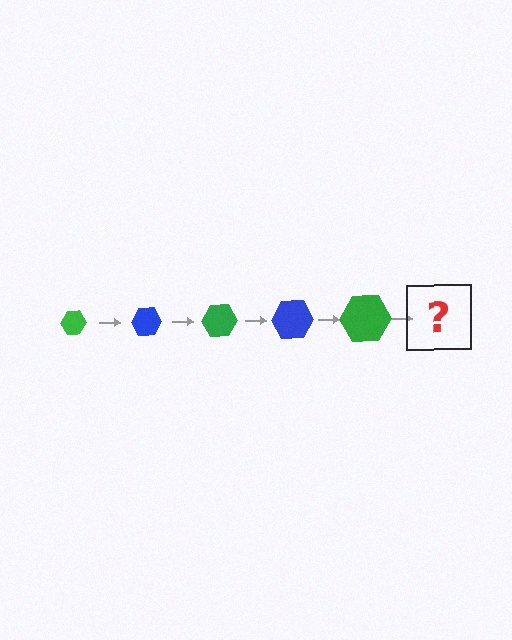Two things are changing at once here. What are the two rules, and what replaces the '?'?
The two rules are that the hexagon grows larger each step and the color cycles through green and blue. The '?' should be a blue hexagon, larger than the previous one.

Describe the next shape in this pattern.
It should be a blue hexagon, larger than the previous one.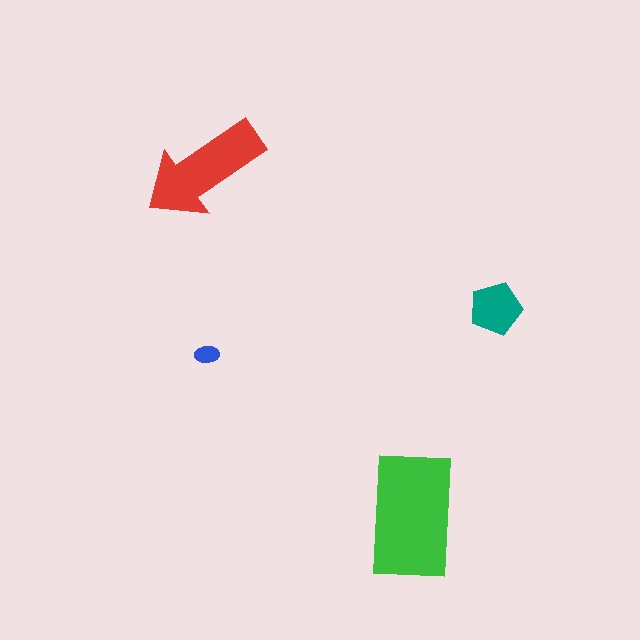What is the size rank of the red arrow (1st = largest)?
2nd.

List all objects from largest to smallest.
The green rectangle, the red arrow, the teal pentagon, the blue ellipse.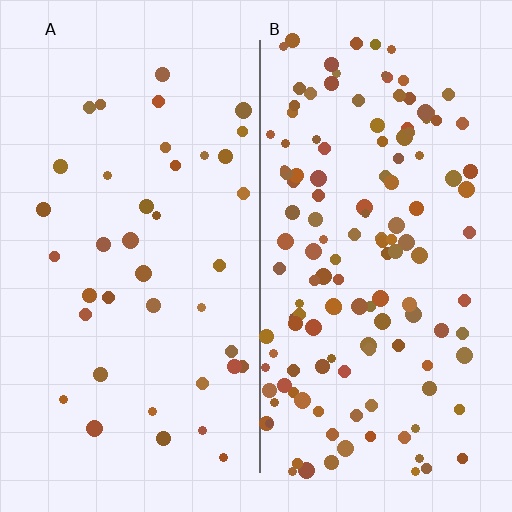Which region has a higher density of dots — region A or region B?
B (the right).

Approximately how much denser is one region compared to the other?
Approximately 3.4× — region B over region A.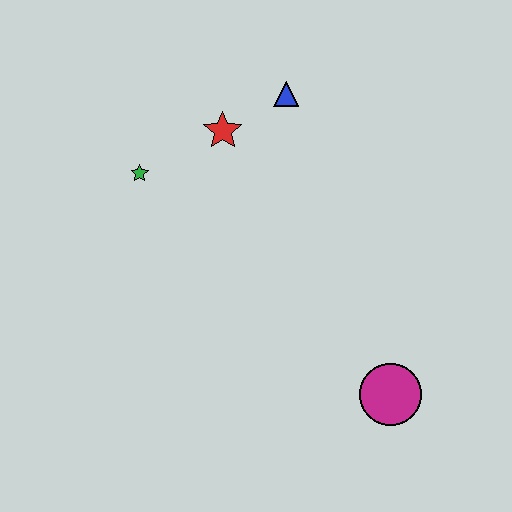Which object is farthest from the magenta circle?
The green star is farthest from the magenta circle.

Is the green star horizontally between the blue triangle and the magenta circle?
No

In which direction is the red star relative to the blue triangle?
The red star is to the left of the blue triangle.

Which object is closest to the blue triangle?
The red star is closest to the blue triangle.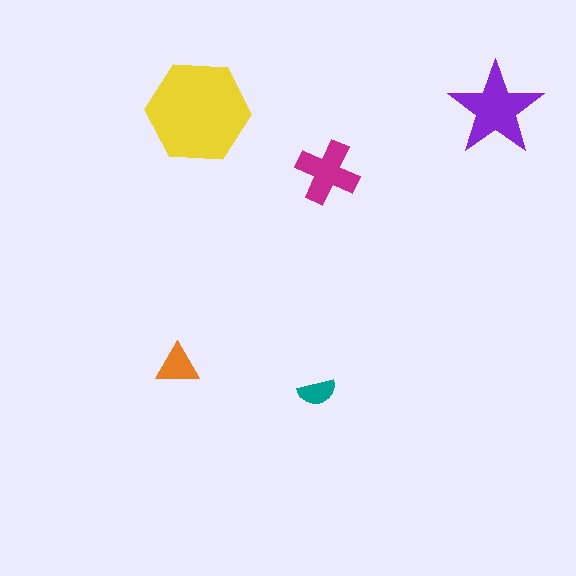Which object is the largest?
The yellow hexagon.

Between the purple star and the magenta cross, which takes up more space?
The purple star.